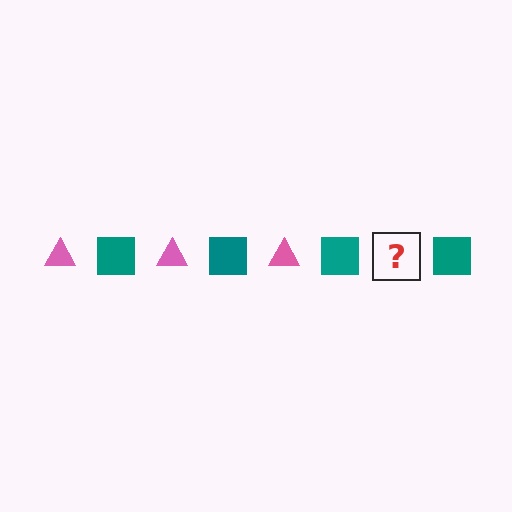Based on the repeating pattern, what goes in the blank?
The blank should be a pink triangle.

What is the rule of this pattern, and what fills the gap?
The rule is that the pattern alternates between pink triangle and teal square. The gap should be filled with a pink triangle.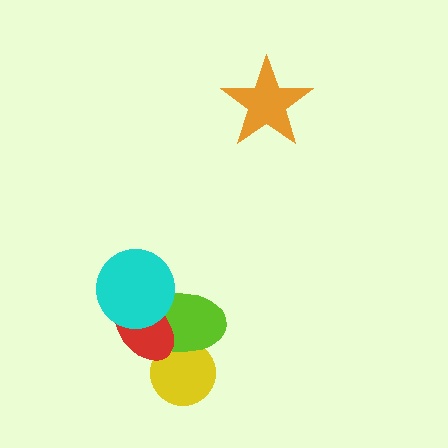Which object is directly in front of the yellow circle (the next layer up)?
The lime ellipse is directly in front of the yellow circle.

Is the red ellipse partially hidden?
Yes, it is partially covered by another shape.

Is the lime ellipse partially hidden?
Yes, it is partially covered by another shape.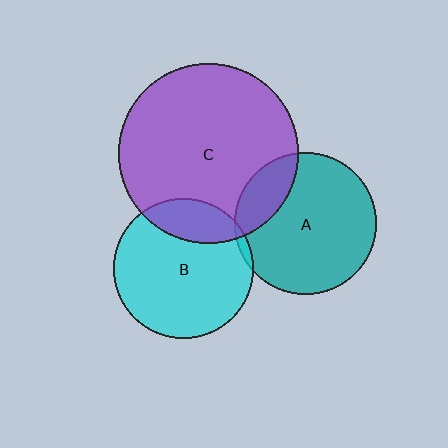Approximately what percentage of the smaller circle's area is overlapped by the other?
Approximately 20%.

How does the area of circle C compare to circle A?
Approximately 1.6 times.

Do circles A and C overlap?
Yes.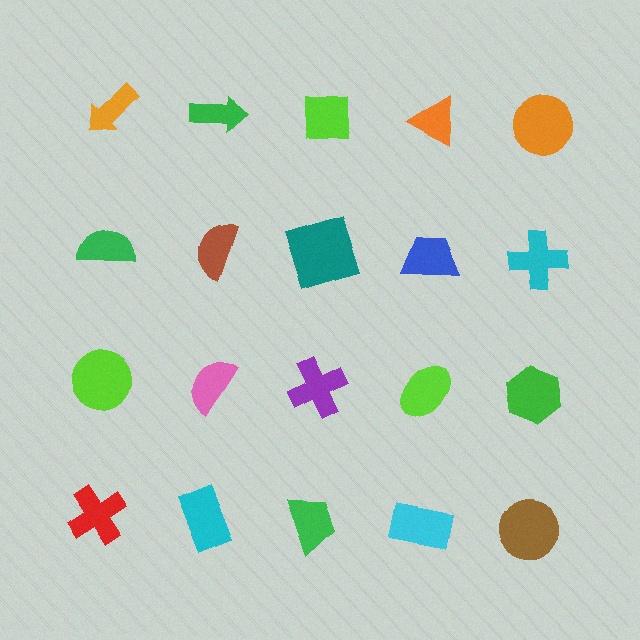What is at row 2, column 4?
A blue trapezoid.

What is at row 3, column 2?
A pink semicircle.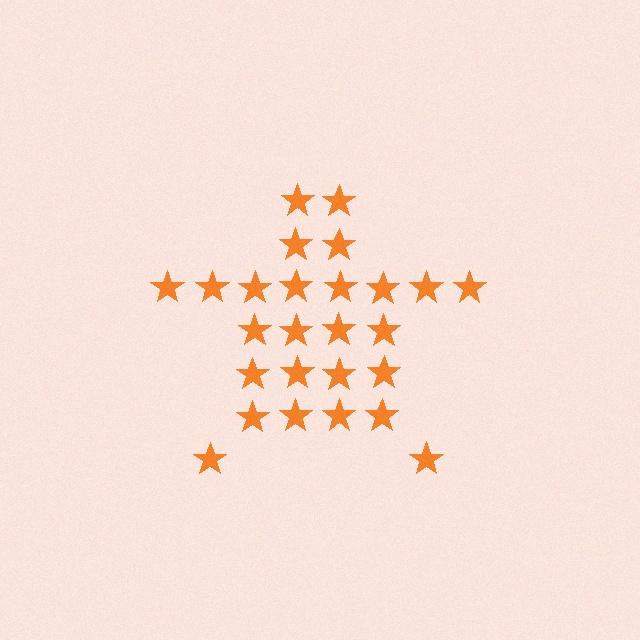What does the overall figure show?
The overall figure shows a star.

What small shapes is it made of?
It is made of small stars.